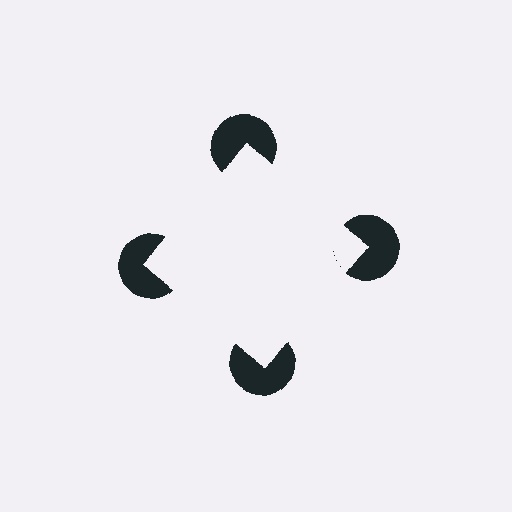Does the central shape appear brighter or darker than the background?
It typically appears slightly brighter than the background, even though no actual brightness change is drawn.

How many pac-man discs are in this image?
There are 4 — one at each vertex of the illusory square.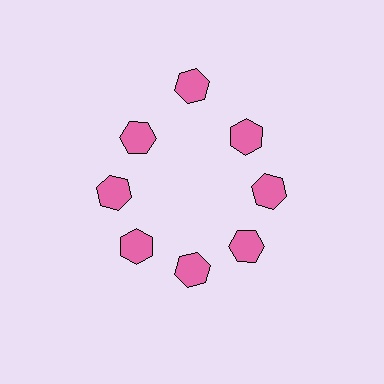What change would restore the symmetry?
The symmetry would be restored by moving it inward, back onto the ring so that all 8 hexagons sit at equal angles and equal distance from the center.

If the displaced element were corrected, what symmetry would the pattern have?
It would have 8-fold rotational symmetry — the pattern would map onto itself every 45 degrees.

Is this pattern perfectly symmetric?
No. The 8 pink hexagons are arranged in a ring, but one element near the 12 o'clock position is pushed outward from the center, breaking the 8-fold rotational symmetry.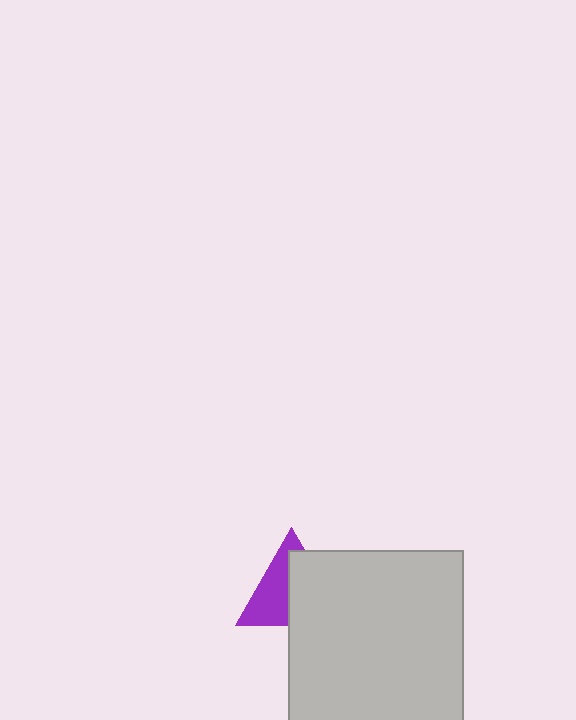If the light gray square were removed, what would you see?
You would see the complete purple triangle.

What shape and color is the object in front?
The object in front is a light gray square.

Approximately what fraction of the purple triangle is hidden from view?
Roughly 53% of the purple triangle is hidden behind the light gray square.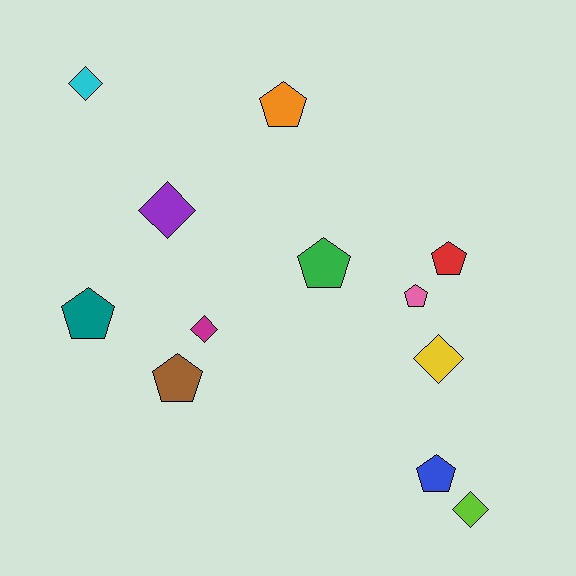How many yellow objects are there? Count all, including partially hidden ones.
There is 1 yellow object.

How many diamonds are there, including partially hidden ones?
There are 5 diamonds.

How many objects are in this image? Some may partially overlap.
There are 12 objects.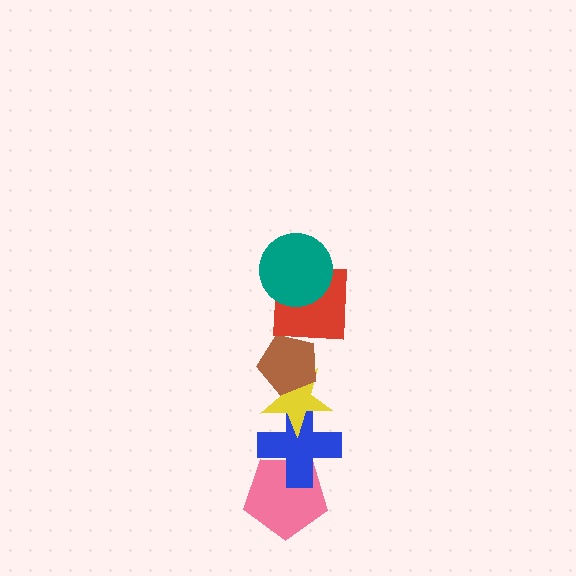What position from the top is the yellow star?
The yellow star is 4th from the top.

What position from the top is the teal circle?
The teal circle is 1st from the top.